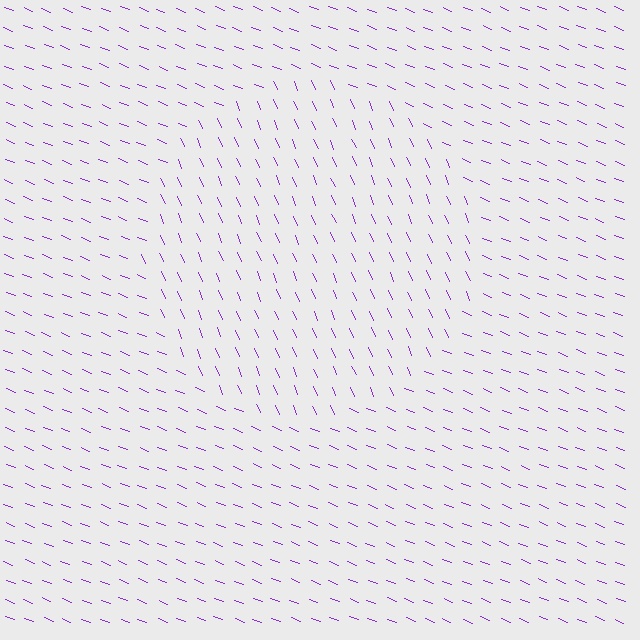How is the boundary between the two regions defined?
The boundary is defined purely by a change in line orientation (approximately 45 degrees difference). All lines are the same color and thickness.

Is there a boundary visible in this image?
Yes, there is a texture boundary formed by a change in line orientation.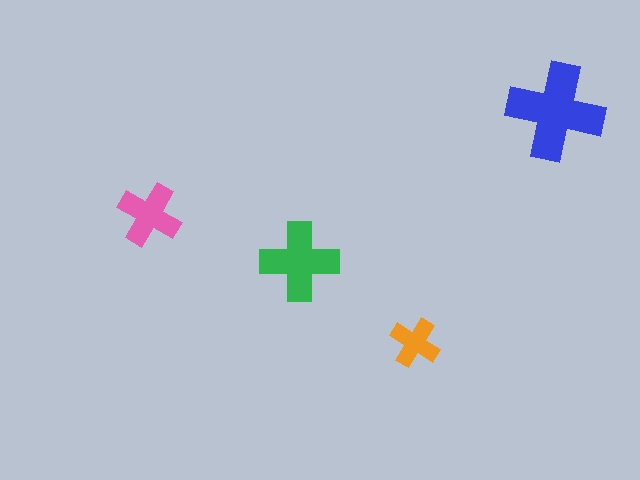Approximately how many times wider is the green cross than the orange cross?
About 1.5 times wider.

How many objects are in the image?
There are 4 objects in the image.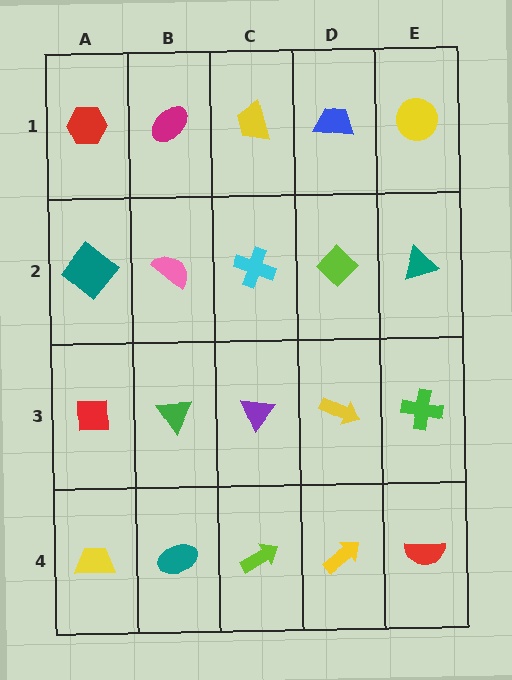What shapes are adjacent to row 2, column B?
A magenta ellipse (row 1, column B), a green triangle (row 3, column B), a teal diamond (row 2, column A), a cyan cross (row 2, column C).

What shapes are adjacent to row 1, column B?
A pink semicircle (row 2, column B), a red hexagon (row 1, column A), a yellow trapezoid (row 1, column C).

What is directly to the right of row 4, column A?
A teal ellipse.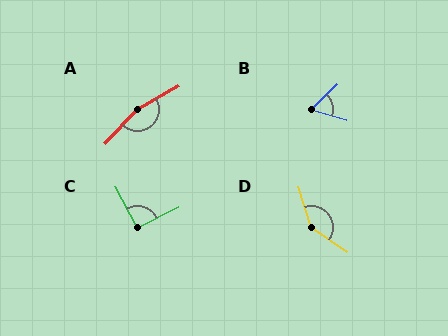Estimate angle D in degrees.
Approximately 141 degrees.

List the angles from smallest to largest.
B (61°), C (92°), D (141°), A (163°).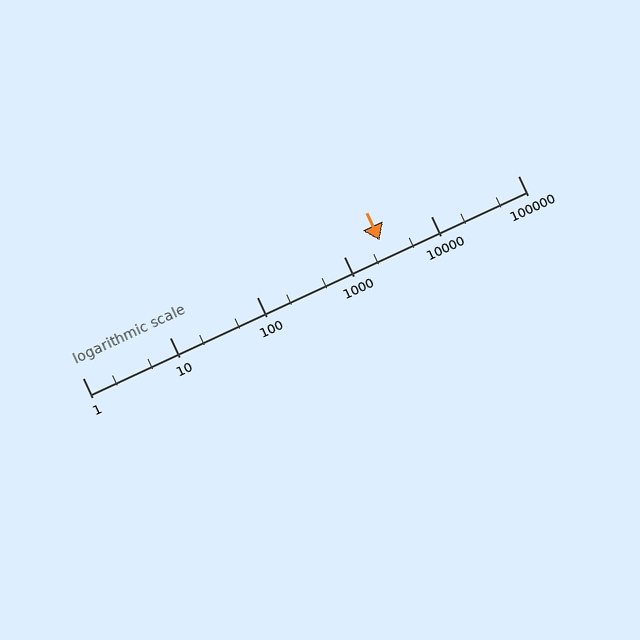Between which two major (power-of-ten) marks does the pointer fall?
The pointer is between 1000 and 10000.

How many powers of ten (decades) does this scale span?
The scale spans 5 decades, from 1 to 100000.